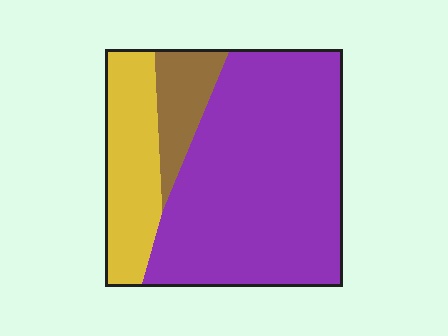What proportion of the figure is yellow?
Yellow covers about 20% of the figure.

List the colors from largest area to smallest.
From largest to smallest: purple, yellow, brown.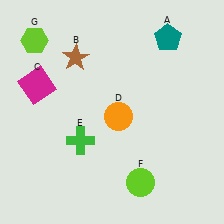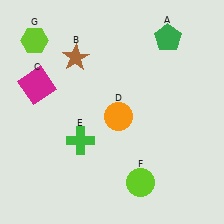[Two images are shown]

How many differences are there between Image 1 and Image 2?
There is 1 difference between the two images.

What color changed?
The pentagon (A) changed from teal in Image 1 to green in Image 2.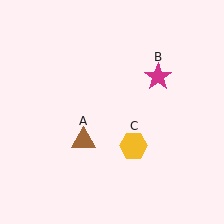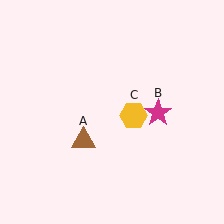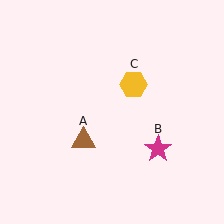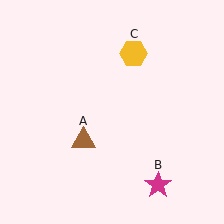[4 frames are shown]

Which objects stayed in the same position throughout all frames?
Brown triangle (object A) remained stationary.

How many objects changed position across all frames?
2 objects changed position: magenta star (object B), yellow hexagon (object C).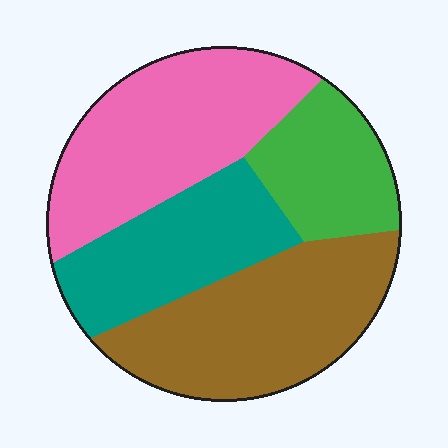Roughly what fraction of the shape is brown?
Brown covers 31% of the shape.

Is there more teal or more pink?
Pink.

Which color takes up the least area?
Green, at roughly 15%.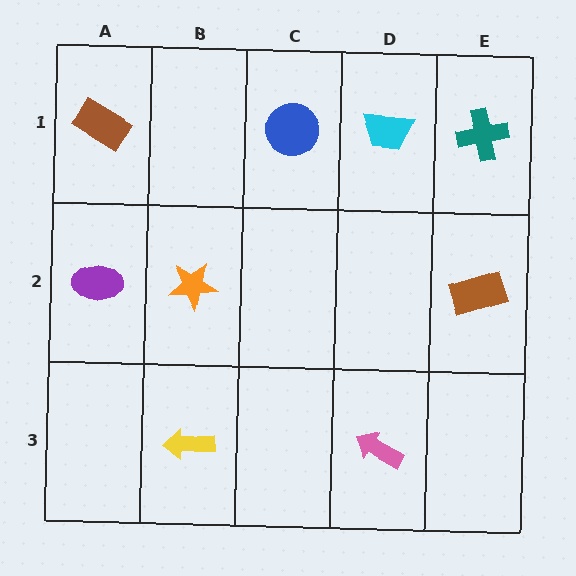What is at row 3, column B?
A yellow arrow.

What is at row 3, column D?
A pink arrow.